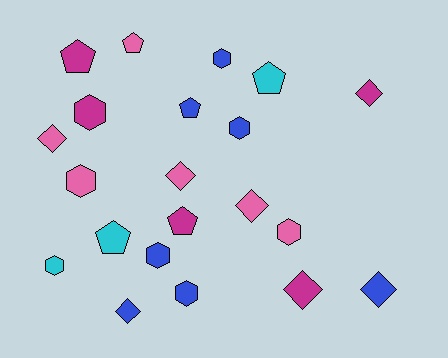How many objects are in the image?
There are 21 objects.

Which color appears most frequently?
Blue, with 7 objects.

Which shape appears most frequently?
Hexagon, with 8 objects.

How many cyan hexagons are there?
There is 1 cyan hexagon.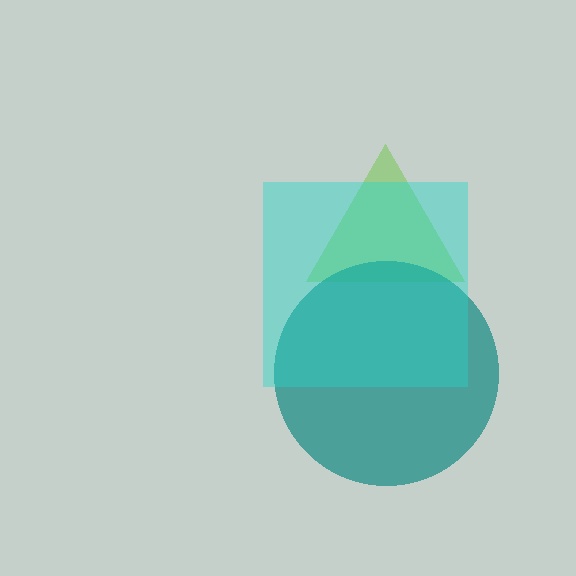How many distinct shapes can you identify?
There are 3 distinct shapes: a lime triangle, a teal circle, a cyan square.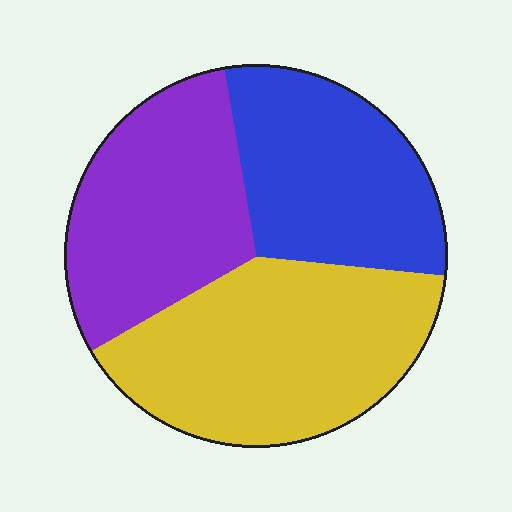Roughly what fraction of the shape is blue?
Blue covers about 30% of the shape.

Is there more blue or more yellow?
Yellow.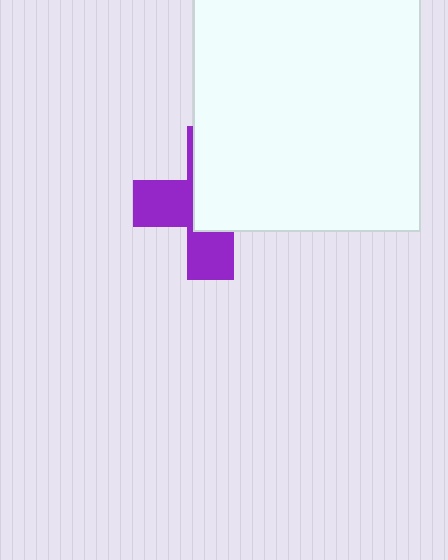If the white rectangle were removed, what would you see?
You would see the complete purple cross.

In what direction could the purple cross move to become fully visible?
The purple cross could move toward the lower-left. That would shift it out from behind the white rectangle entirely.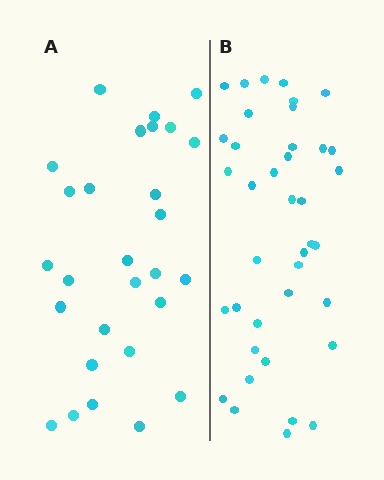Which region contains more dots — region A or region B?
Region B (the right region) has more dots.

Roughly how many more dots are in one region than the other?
Region B has roughly 12 or so more dots than region A.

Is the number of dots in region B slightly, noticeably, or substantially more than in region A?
Region B has noticeably more, but not dramatically so. The ratio is roughly 1.4 to 1.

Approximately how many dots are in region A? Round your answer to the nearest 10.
About 30 dots. (The exact count is 28, which rounds to 30.)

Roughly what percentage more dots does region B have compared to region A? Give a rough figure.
About 40% more.